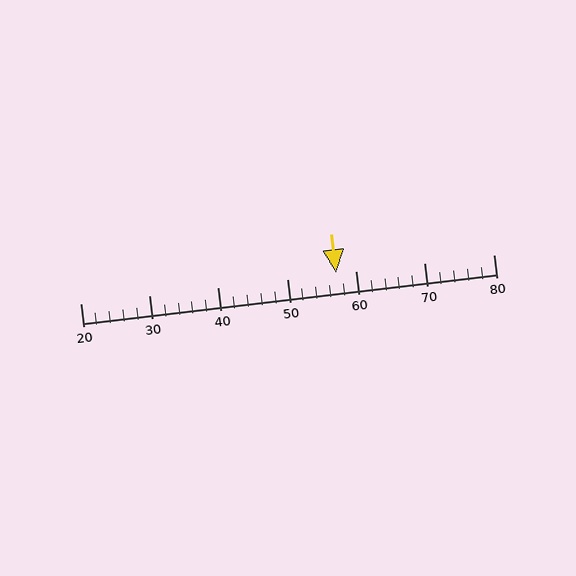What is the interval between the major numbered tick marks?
The major tick marks are spaced 10 units apart.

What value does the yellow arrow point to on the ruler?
The yellow arrow points to approximately 57.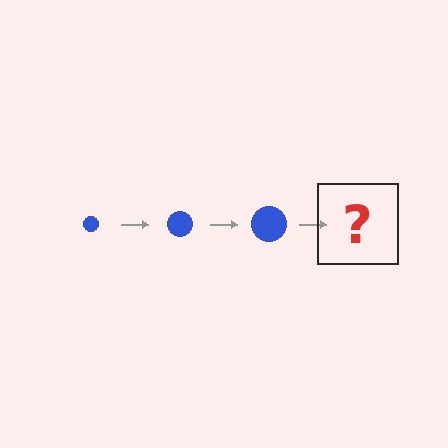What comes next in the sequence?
The next element should be a blue circle, larger than the previous one.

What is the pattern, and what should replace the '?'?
The pattern is that the circle gets progressively larger each step. The '?' should be a blue circle, larger than the previous one.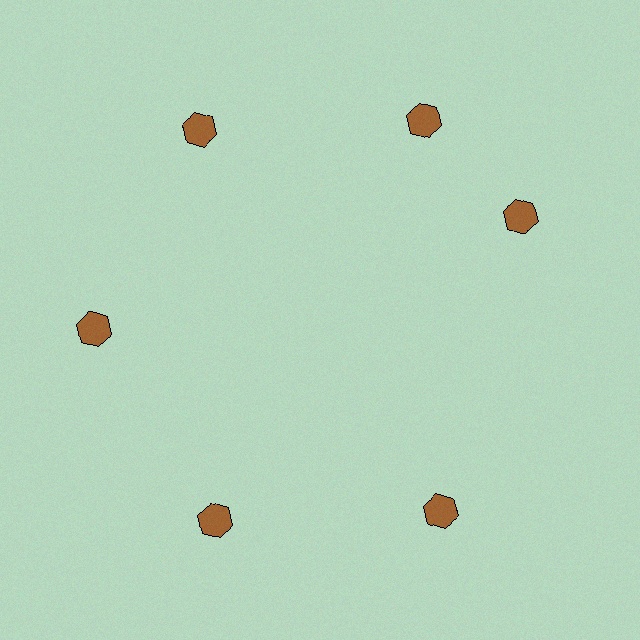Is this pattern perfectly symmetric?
No. The 6 brown hexagons are arranged in a ring, but one element near the 3 o'clock position is rotated out of alignment along the ring, breaking the 6-fold rotational symmetry.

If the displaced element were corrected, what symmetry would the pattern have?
It would have 6-fold rotational symmetry — the pattern would map onto itself every 60 degrees.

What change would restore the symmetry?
The symmetry would be restored by rotating it back into even spacing with its neighbors so that all 6 hexagons sit at equal angles and equal distance from the center.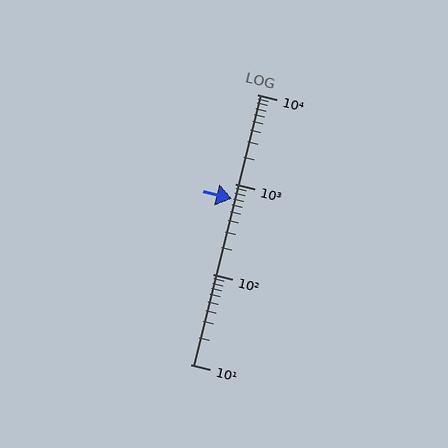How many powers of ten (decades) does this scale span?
The scale spans 3 decades, from 10 to 10000.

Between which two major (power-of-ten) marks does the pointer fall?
The pointer is between 100 and 1000.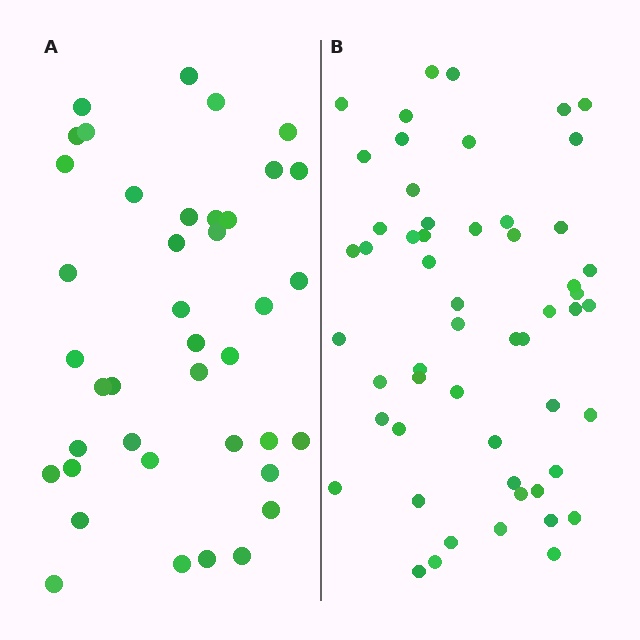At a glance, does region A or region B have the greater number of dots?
Region B (the right region) has more dots.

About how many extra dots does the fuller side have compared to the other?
Region B has approximately 15 more dots than region A.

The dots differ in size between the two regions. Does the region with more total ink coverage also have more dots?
No. Region A has more total ink coverage because its dots are larger, but region B actually contains more individual dots. Total area can be misleading — the number of items is what matters here.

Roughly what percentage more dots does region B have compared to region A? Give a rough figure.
About 40% more.